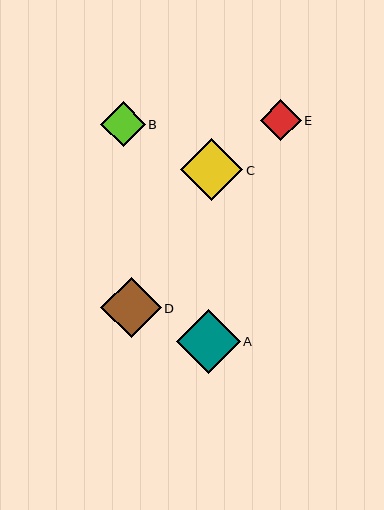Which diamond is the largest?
Diamond A is the largest with a size of approximately 64 pixels.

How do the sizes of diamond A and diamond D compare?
Diamond A and diamond D are approximately the same size.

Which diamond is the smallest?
Diamond E is the smallest with a size of approximately 41 pixels.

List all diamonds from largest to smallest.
From largest to smallest: A, C, D, B, E.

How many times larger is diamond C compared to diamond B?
Diamond C is approximately 1.4 times the size of diamond B.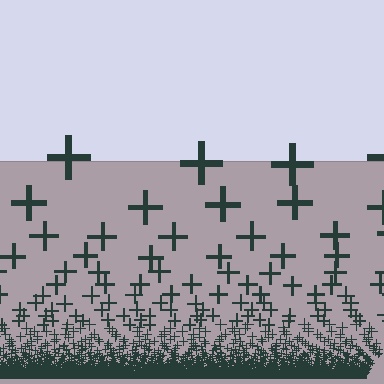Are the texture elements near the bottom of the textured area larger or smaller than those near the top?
Smaller. The gradient is inverted — elements near the bottom are smaller and denser.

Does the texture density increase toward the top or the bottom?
Density increases toward the bottom.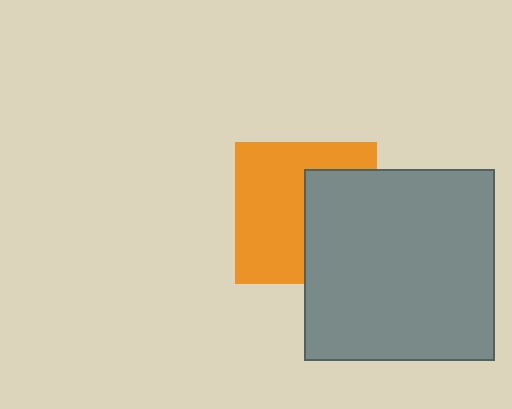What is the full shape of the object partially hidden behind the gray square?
The partially hidden object is an orange square.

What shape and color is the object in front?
The object in front is a gray square.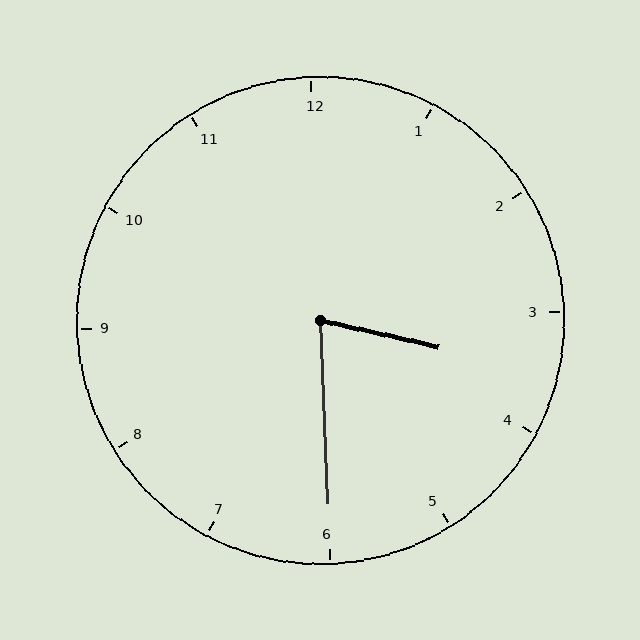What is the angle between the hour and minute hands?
Approximately 75 degrees.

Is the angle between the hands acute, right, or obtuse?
It is acute.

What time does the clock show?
3:30.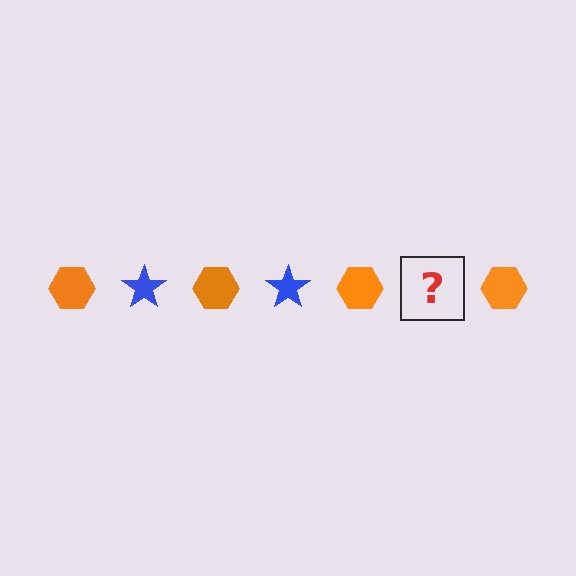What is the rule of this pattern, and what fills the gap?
The rule is that the pattern alternates between orange hexagon and blue star. The gap should be filled with a blue star.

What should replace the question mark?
The question mark should be replaced with a blue star.